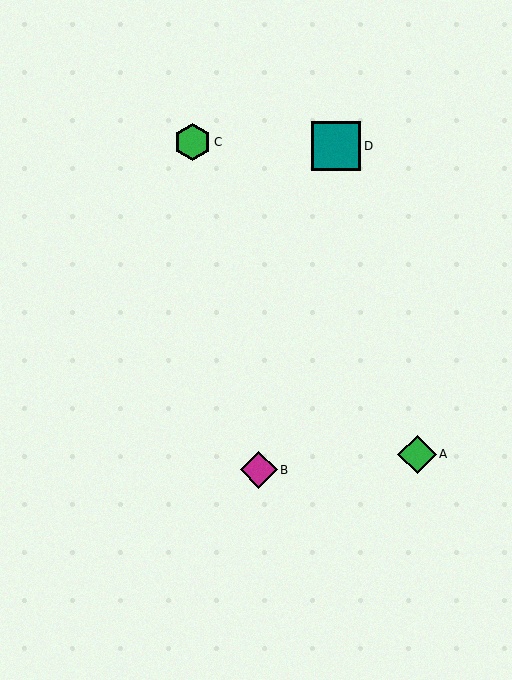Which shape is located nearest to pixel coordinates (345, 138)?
The teal square (labeled D) at (336, 146) is nearest to that location.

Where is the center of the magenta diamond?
The center of the magenta diamond is at (259, 470).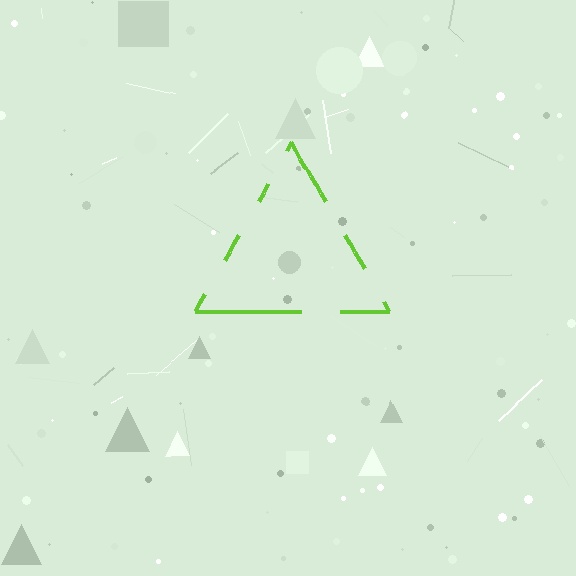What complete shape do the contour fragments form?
The contour fragments form a triangle.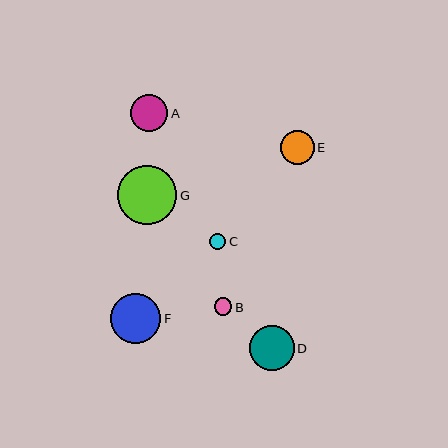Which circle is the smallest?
Circle C is the smallest with a size of approximately 16 pixels.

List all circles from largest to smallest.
From largest to smallest: G, F, D, A, E, B, C.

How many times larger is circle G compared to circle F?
Circle G is approximately 1.2 times the size of circle F.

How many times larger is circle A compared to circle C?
Circle A is approximately 2.4 times the size of circle C.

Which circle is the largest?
Circle G is the largest with a size of approximately 59 pixels.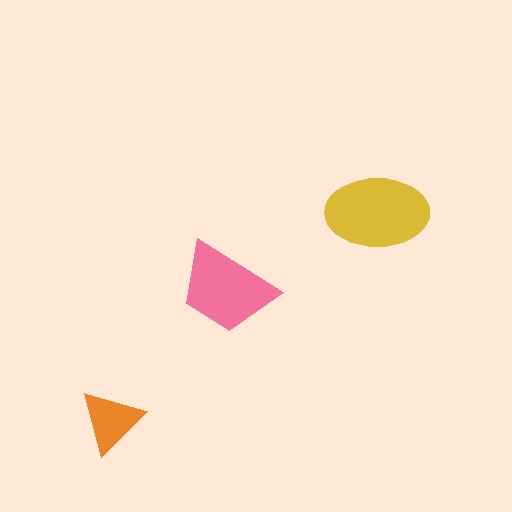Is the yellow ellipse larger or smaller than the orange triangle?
Larger.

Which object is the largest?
The yellow ellipse.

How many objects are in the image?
There are 3 objects in the image.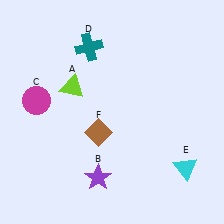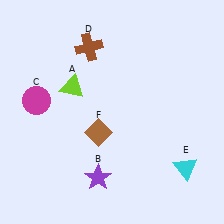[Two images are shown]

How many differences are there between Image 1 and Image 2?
There is 1 difference between the two images.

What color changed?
The cross (D) changed from teal in Image 1 to brown in Image 2.